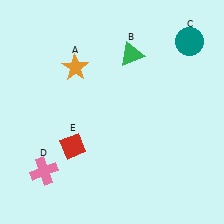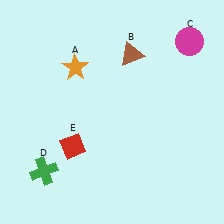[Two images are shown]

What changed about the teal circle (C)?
In Image 1, C is teal. In Image 2, it changed to magenta.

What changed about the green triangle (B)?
In Image 1, B is green. In Image 2, it changed to brown.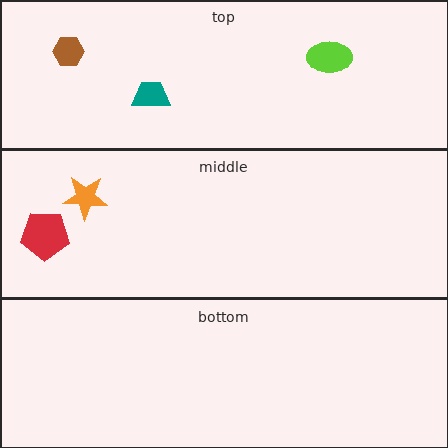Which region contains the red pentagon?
The middle region.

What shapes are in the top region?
The lime ellipse, the brown hexagon, the teal trapezoid.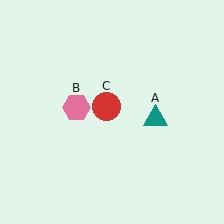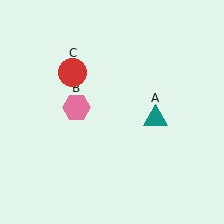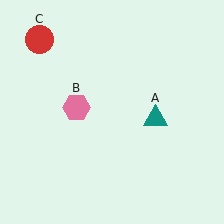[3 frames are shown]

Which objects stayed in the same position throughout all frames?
Teal triangle (object A) and pink hexagon (object B) remained stationary.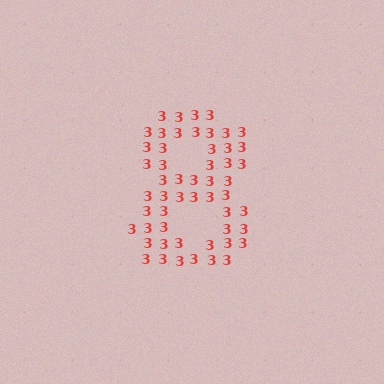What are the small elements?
The small elements are digit 3's.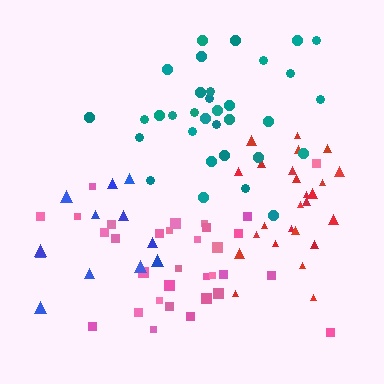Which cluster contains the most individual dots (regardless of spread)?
Teal (33).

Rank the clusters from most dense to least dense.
red, teal, blue, pink.